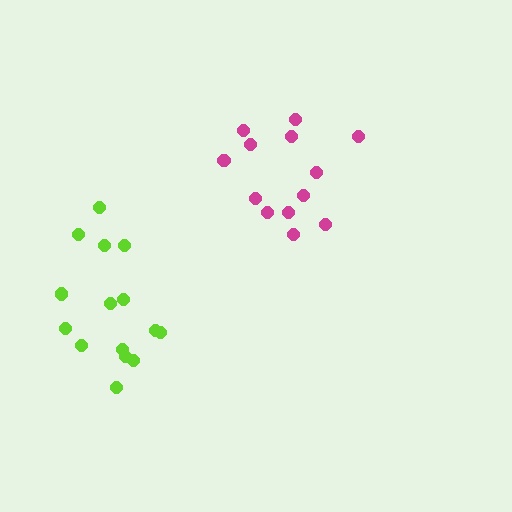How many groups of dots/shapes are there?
There are 2 groups.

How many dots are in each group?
Group 1: 15 dots, Group 2: 13 dots (28 total).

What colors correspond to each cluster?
The clusters are colored: lime, magenta.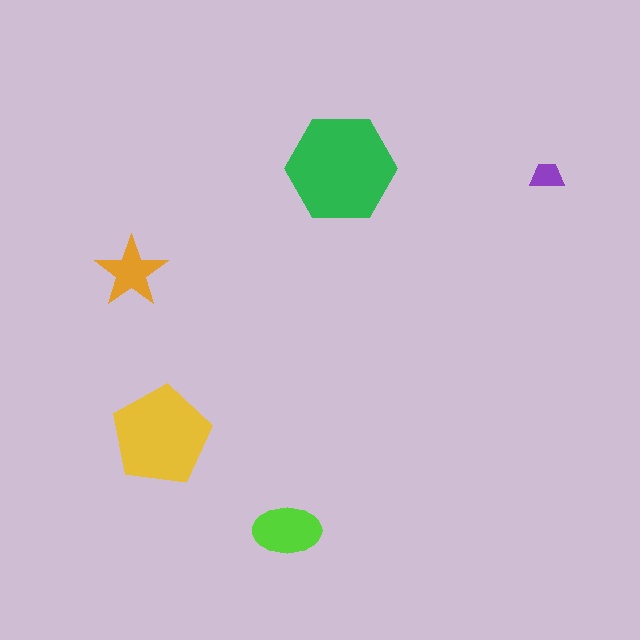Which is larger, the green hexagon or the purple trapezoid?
The green hexagon.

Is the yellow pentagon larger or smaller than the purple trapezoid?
Larger.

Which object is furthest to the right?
The purple trapezoid is rightmost.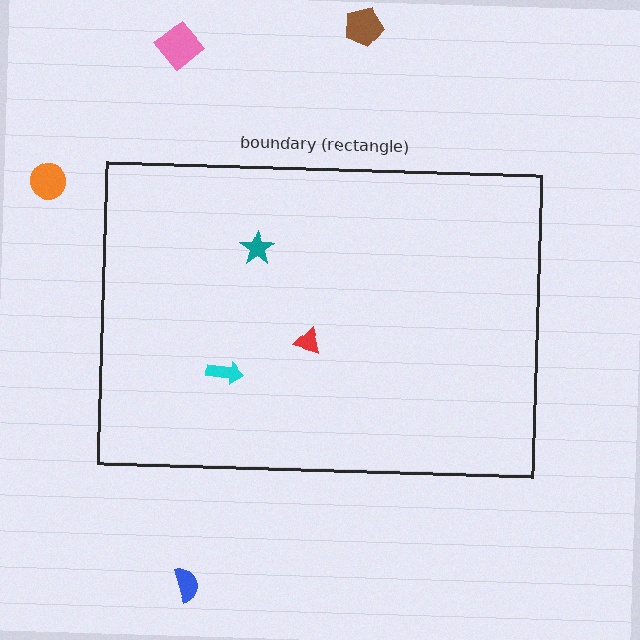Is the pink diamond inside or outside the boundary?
Outside.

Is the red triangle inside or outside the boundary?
Inside.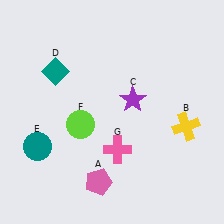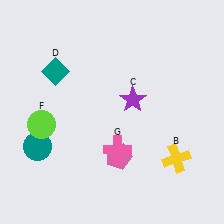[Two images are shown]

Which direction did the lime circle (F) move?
The lime circle (F) moved left.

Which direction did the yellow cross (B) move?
The yellow cross (B) moved down.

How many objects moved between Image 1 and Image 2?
3 objects moved between the two images.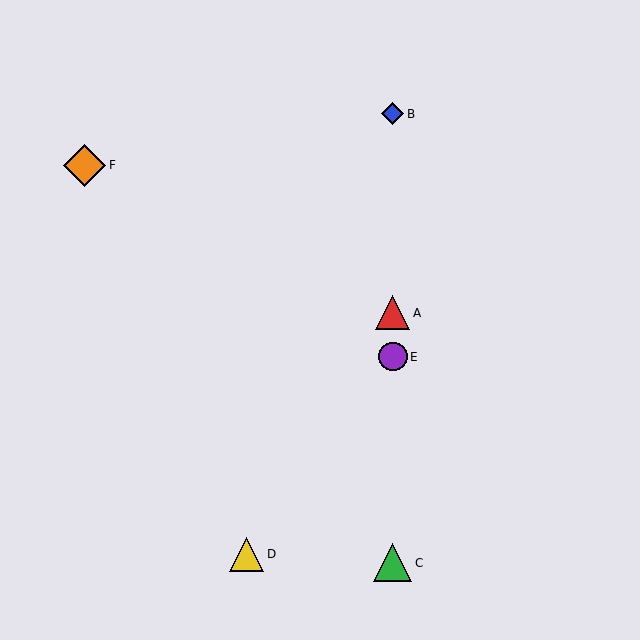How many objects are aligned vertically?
4 objects (A, B, C, E) are aligned vertically.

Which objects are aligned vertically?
Objects A, B, C, E are aligned vertically.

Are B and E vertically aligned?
Yes, both are at x≈393.